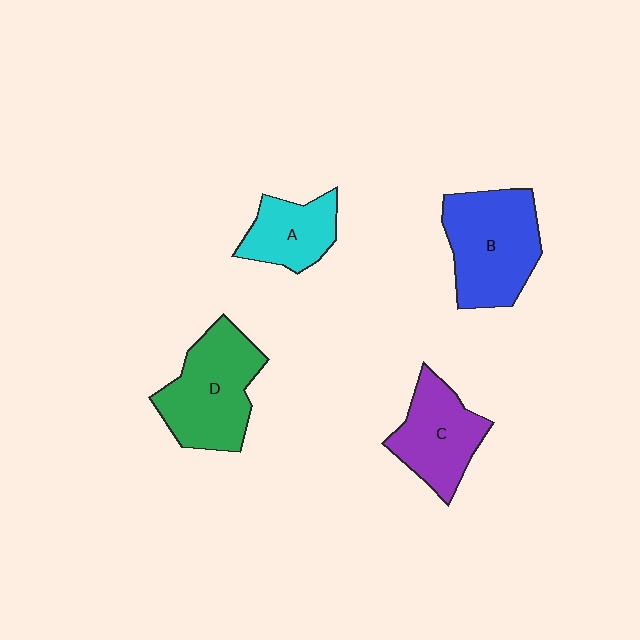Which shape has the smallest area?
Shape A (cyan).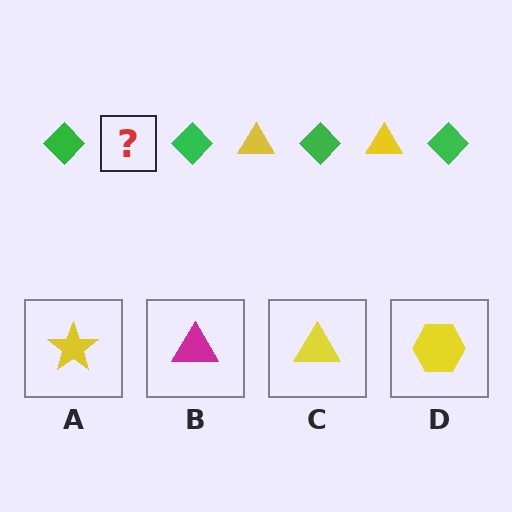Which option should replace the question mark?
Option C.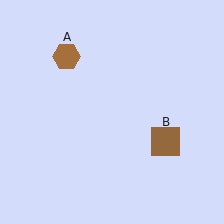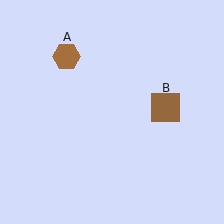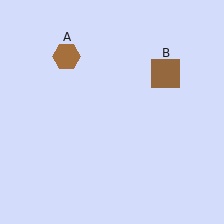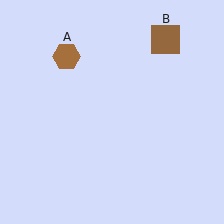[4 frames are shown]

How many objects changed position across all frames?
1 object changed position: brown square (object B).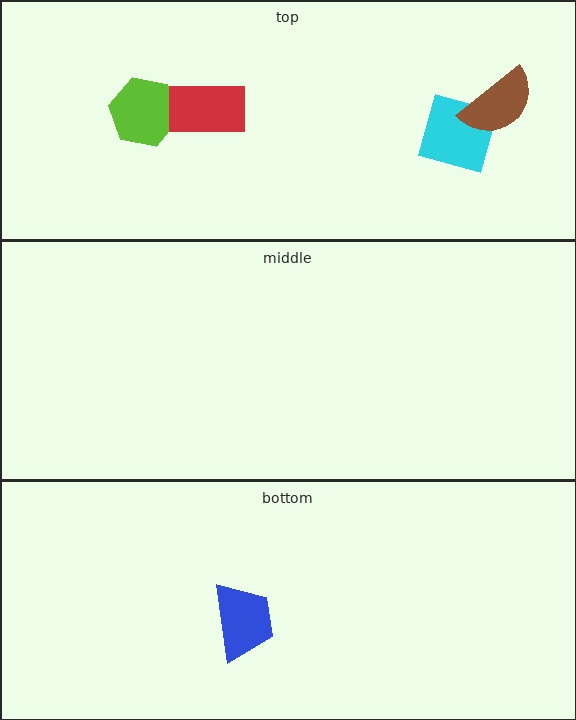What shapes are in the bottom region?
The blue trapezoid.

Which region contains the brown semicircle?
The top region.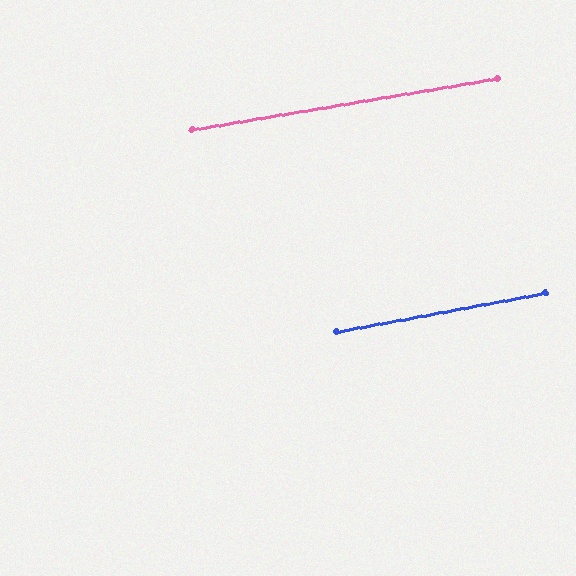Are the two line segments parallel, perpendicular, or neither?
Parallel — their directions differ by only 1.0°.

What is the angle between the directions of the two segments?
Approximately 1 degree.